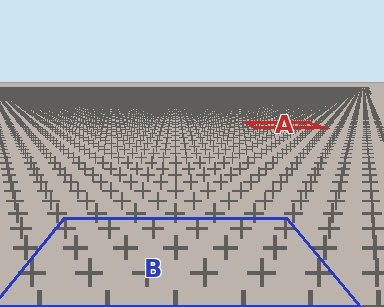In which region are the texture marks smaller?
The texture marks are smaller in region A, because it is farther away.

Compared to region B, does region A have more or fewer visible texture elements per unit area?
Region A has more texture elements per unit area — they are packed more densely because it is farther away.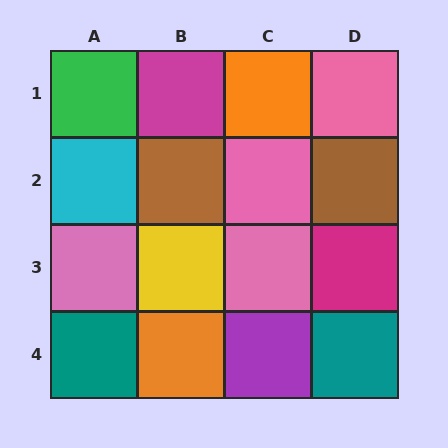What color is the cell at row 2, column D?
Brown.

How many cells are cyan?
1 cell is cyan.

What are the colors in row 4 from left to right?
Teal, orange, purple, teal.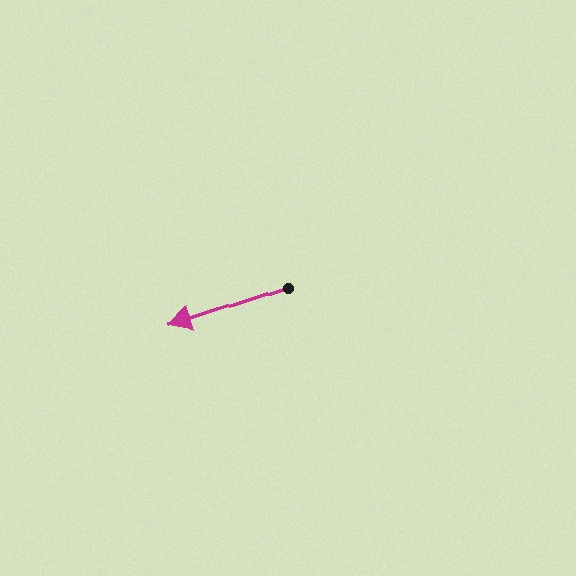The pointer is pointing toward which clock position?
Roughly 8 o'clock.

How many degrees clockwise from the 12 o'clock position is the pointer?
Approximately 252 degrees.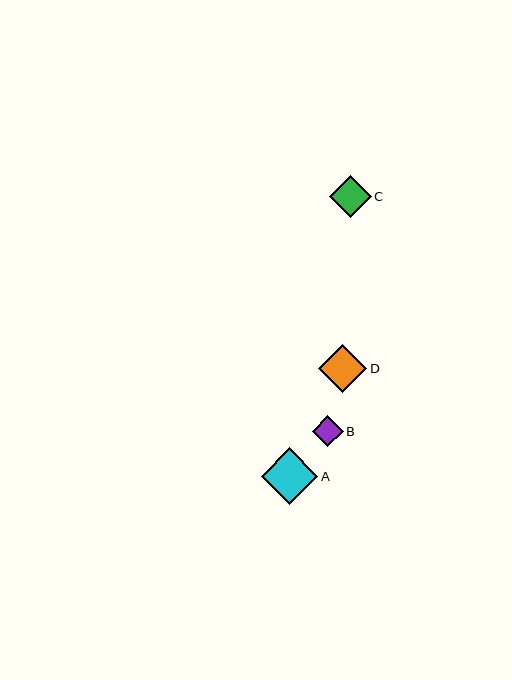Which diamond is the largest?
Diamond A is the largest with a size of approximately 56 pixels.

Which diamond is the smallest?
Diamond B is the smallest with a size of approximately 31 pixels.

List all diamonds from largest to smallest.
From largest to smallest: A, D, C, B.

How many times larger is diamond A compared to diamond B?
Diamond A is approximately 1.8 times the size of diamond B.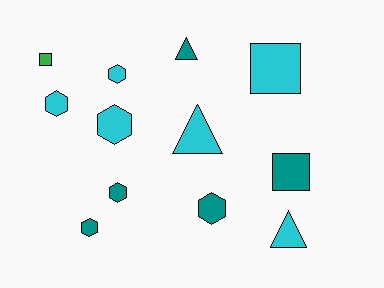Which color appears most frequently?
Cyan, with 6 objects.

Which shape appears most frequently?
Hexagon, with 6 objects.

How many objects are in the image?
There are 12 objects.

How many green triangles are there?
There are no green triangles.